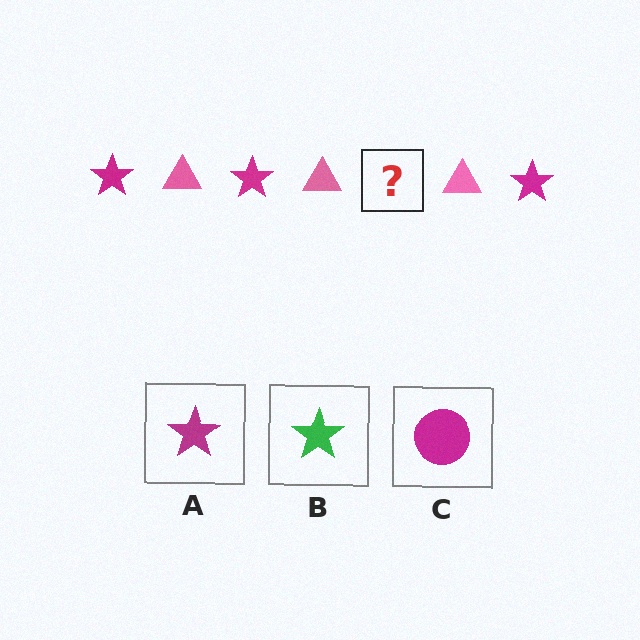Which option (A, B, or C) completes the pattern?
A.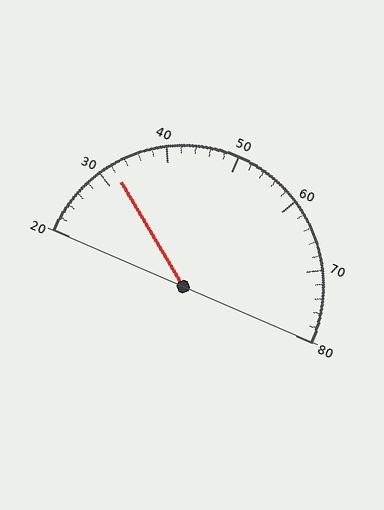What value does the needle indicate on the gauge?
The needle indicates approximately 32.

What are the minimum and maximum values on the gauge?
The gauge ranges from 20 to 80.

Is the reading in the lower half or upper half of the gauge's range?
The reading is in the lower half of the range (20 to 80).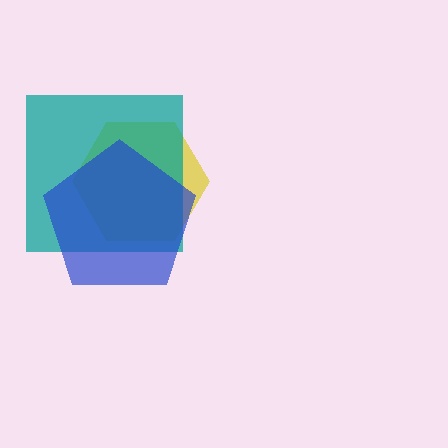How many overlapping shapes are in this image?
There are 3 overlapping shapes in the image.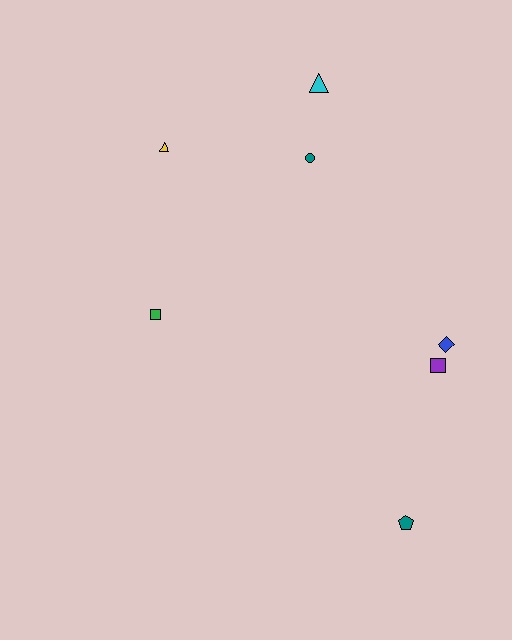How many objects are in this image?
There are 7 objects.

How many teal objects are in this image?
There are 2 teal objects.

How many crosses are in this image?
There are no crosses.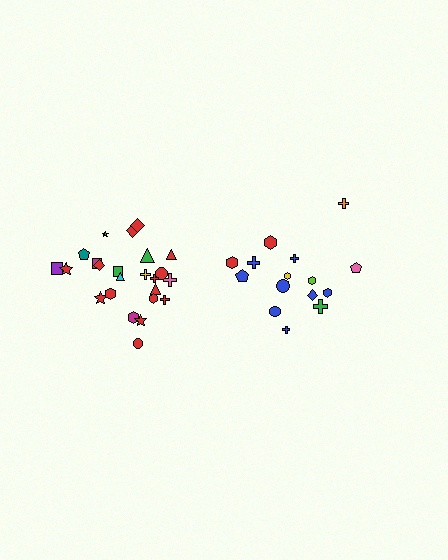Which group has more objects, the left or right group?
The left group.